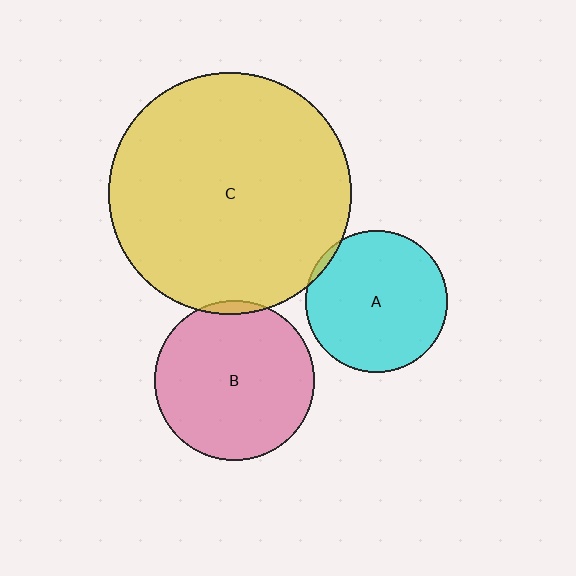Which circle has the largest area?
Circle C (yellow).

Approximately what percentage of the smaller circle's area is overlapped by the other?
Approximately 5%.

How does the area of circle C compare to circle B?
Approximately 2.3 times.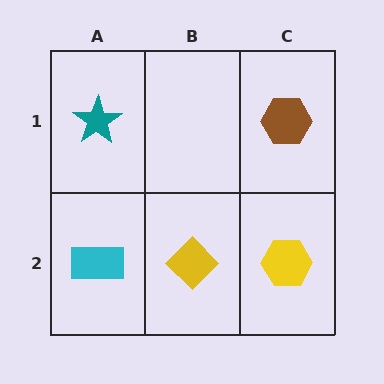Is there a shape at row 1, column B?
No, that cell is empty.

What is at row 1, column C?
A brown hexagon.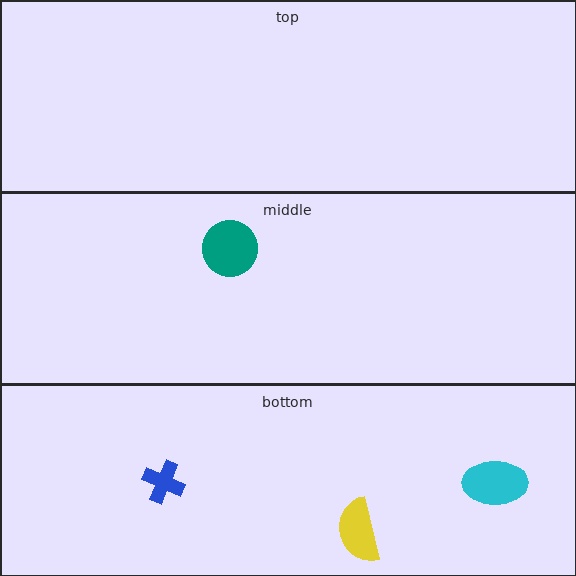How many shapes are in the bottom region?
3.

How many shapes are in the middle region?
1.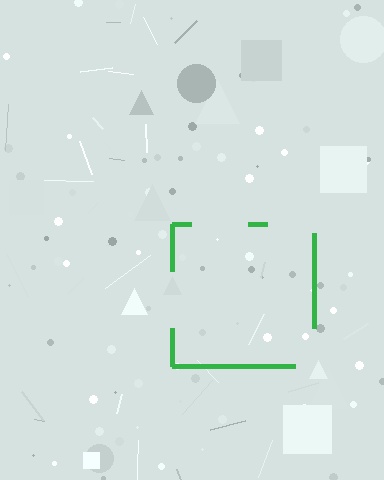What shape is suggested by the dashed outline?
The dashed outline suggests a square.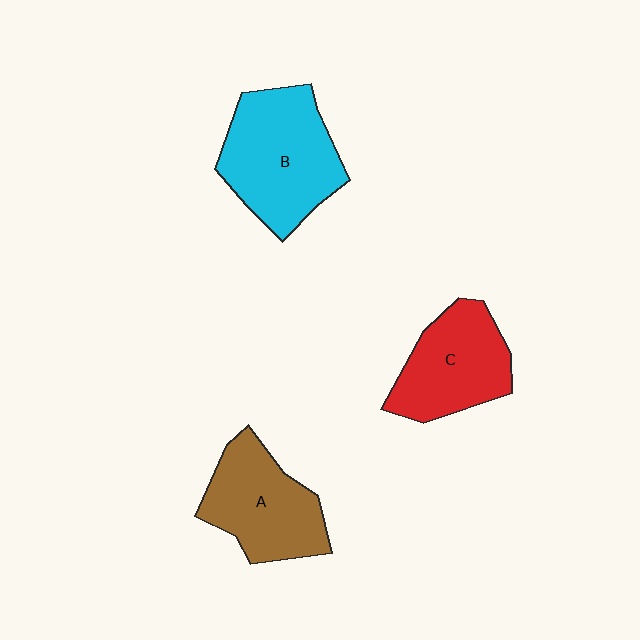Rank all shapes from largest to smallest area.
From largest to smallest: B (cyan), A (brown), C (red).